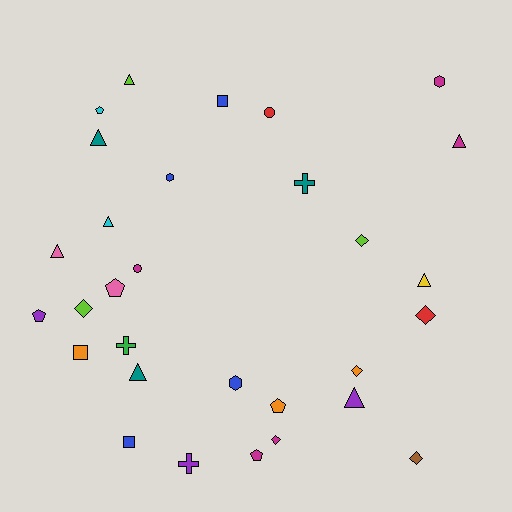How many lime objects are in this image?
There are 3 lime objects.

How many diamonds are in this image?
There are 6 diamonds.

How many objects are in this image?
There are 30 objects.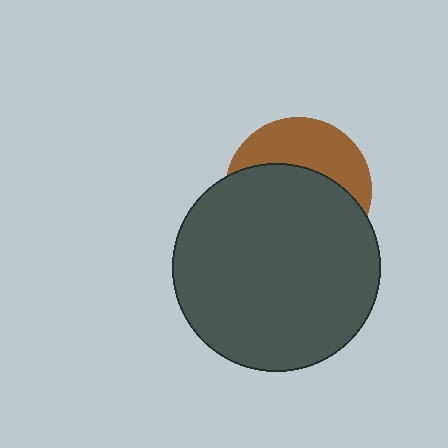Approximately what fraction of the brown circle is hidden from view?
Roughly 63% of the brown circle is hidden behind the dark gray circle.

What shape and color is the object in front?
The object in front is a dark gray circle.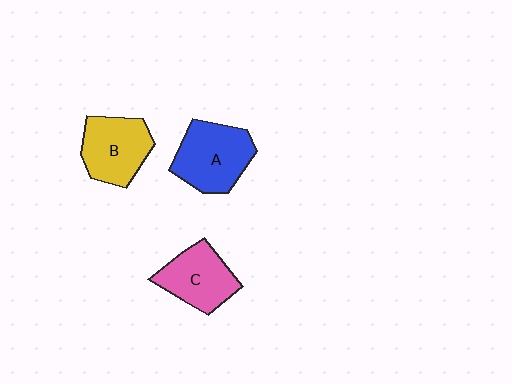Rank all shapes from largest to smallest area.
From largest to smallest: A (blue), B (yellow), C (pink).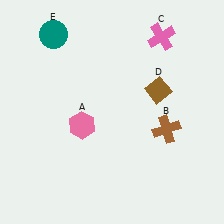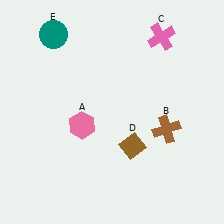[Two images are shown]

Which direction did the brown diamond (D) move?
The brown diamond (D) moved down.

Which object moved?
The brown diamond (D) moved down.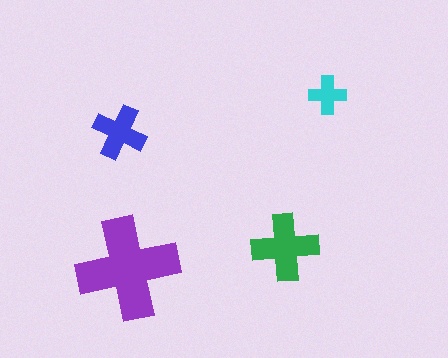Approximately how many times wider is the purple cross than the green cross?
About 1.5 times wider.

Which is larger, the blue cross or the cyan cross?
The blue one.